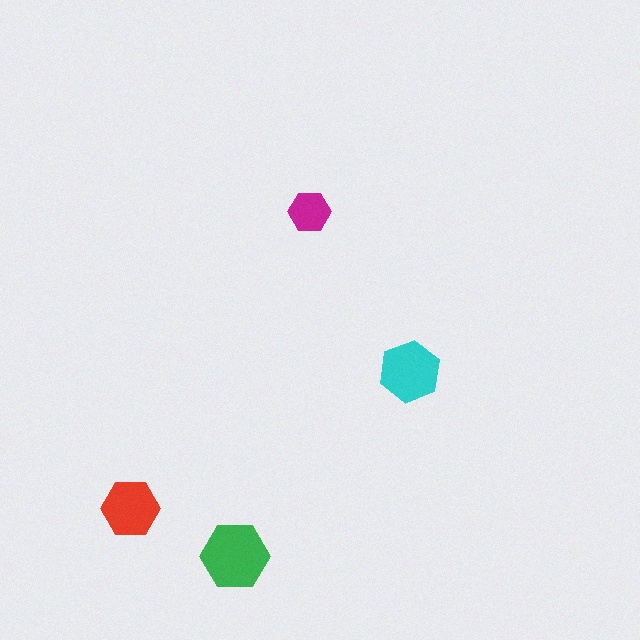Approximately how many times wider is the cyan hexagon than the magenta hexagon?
About 1.5 times wider.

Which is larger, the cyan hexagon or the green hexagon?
The green one.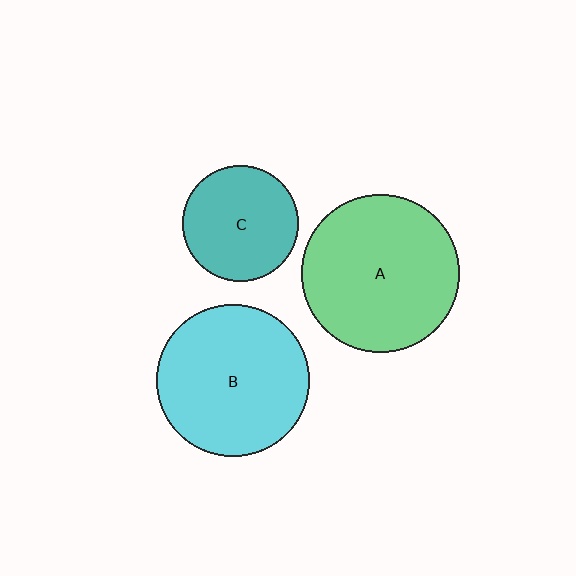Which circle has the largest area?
Circle A (green).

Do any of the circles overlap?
No, none of the circles overlap.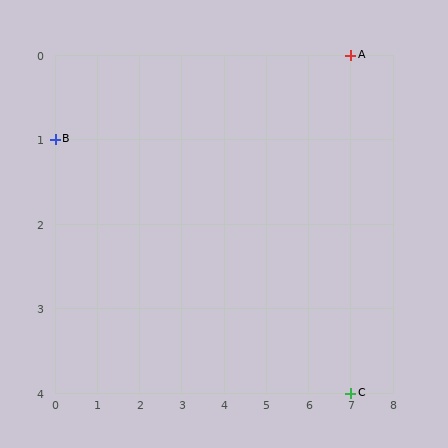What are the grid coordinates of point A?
Point A is at grid coordinates (7, 0).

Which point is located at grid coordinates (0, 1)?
Point B is at (0, 1).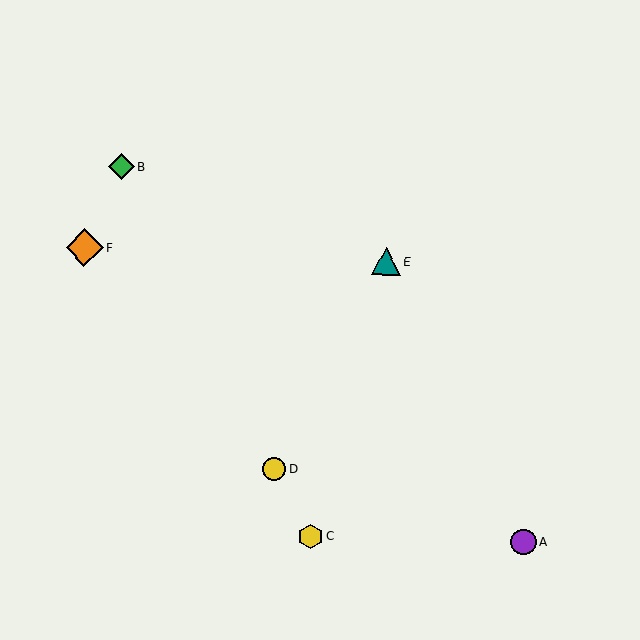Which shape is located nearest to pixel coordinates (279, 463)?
The yellow circle (labeled D) at (274, 469) is nearest to that location.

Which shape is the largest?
The orange diamond (labeled F) is the largest.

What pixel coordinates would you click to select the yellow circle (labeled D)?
Click at (274, 469) to select the yellow circle D.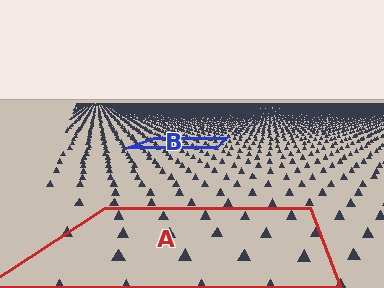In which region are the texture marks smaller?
The texture marks are smaller in region B, because it is farther away.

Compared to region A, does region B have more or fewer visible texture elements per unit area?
Region B has more texture elements per unit area — they are packed more densely because it is farther away.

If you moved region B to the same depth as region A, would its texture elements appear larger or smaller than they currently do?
They would appear larger. At a closer depth, the same texture elements are projected at a bigger on-screen size.